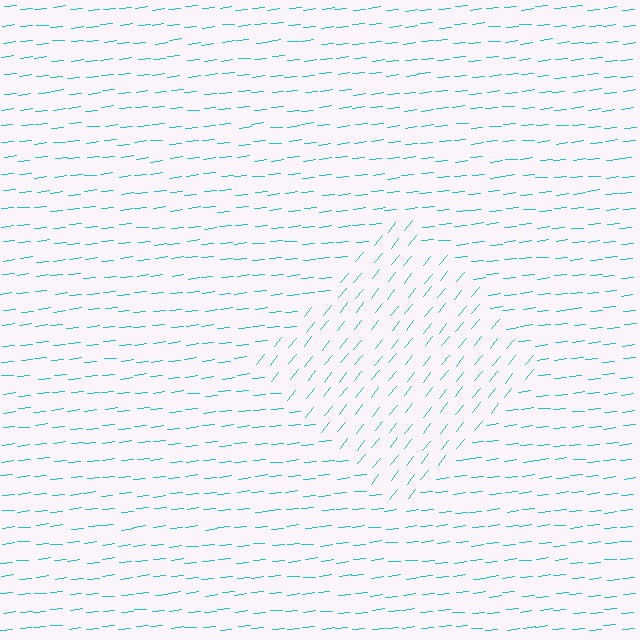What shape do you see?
I see a diamond.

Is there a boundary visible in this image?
Yes, there is a texture boundary formed by a change in line orientation.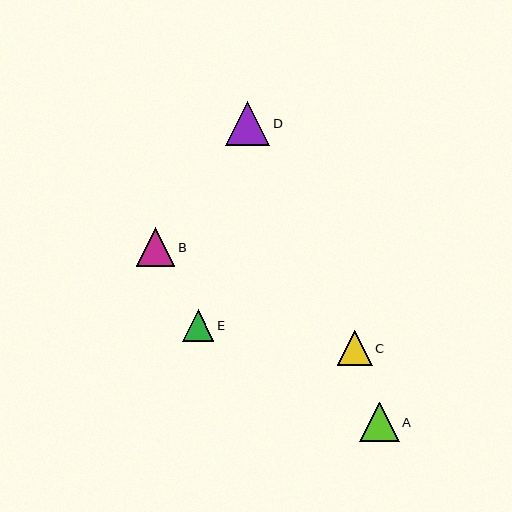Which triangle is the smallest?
Triangle E is the smallest with a size of approximately 31 pixels.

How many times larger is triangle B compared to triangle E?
Triangle B is approximately 1.2 times the size of triangle E.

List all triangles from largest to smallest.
From largest to smallest: D, A, B, C, E.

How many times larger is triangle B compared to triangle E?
Triangle B is approximately 1.2 times the size of triangle E.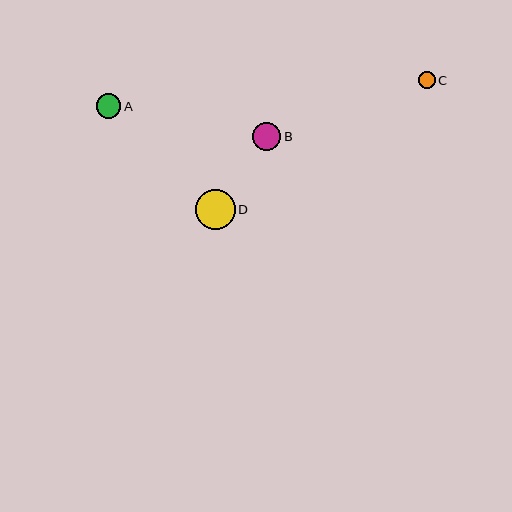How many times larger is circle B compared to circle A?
Circle B is approximately 1.2 times the size of circle A.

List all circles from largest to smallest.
From largest to smallest: D, B, A, C.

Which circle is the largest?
Circle D is the largest with a size of approximately 40 pixels.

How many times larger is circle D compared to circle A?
Circle D is approximately 1.6 times the size of circle A.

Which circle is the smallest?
Circle C is the smallest with a size of approximately 17 pixels.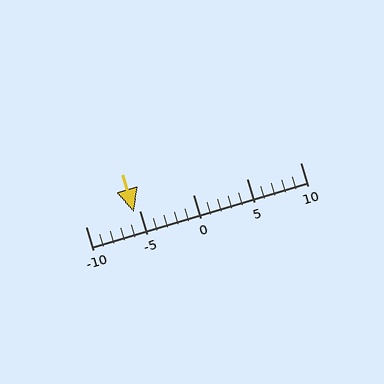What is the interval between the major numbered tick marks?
The major tick marks are spaced 5 units apart.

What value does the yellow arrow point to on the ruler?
The yellow arrow points to approximately -6.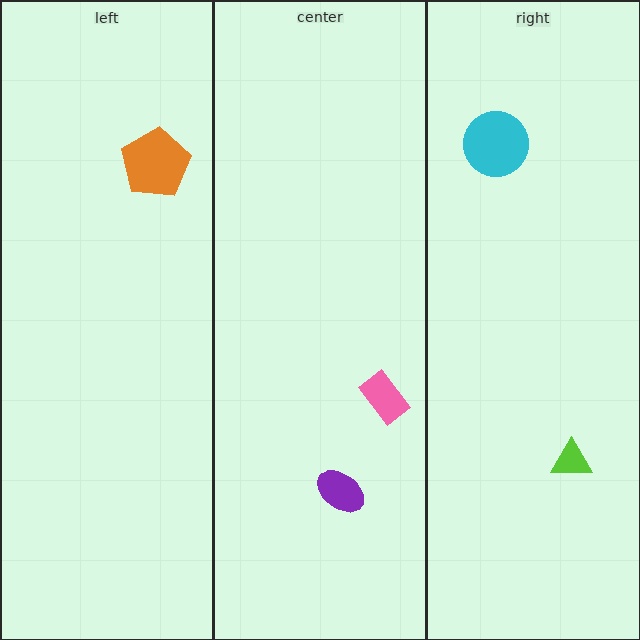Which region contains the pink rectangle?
The center region.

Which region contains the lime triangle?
The right region.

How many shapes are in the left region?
1.